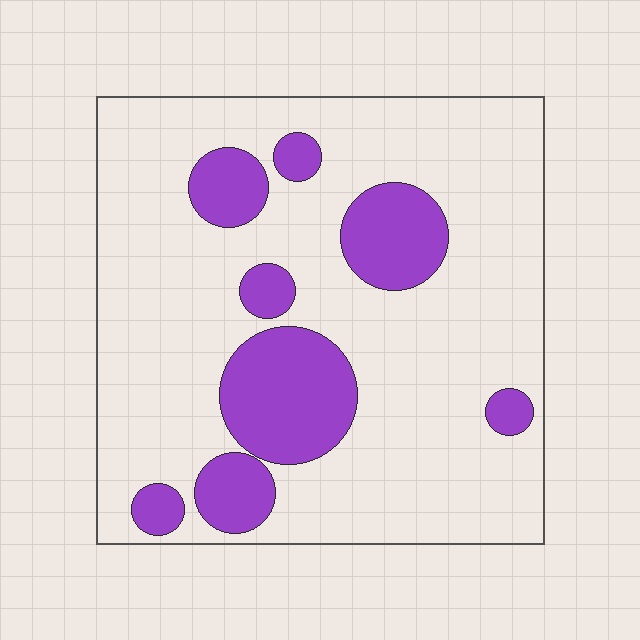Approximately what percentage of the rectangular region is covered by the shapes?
Approximately 20%.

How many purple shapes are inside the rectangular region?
8.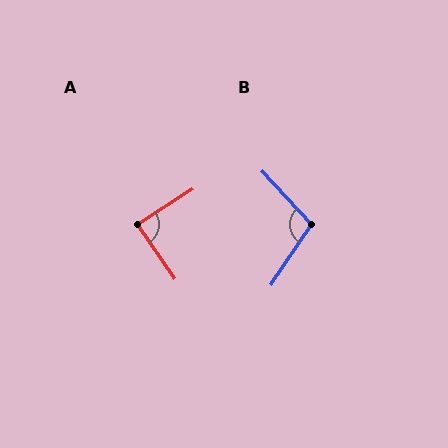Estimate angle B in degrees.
Approximately 103 degrees.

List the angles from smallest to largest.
A (89°), B (103°).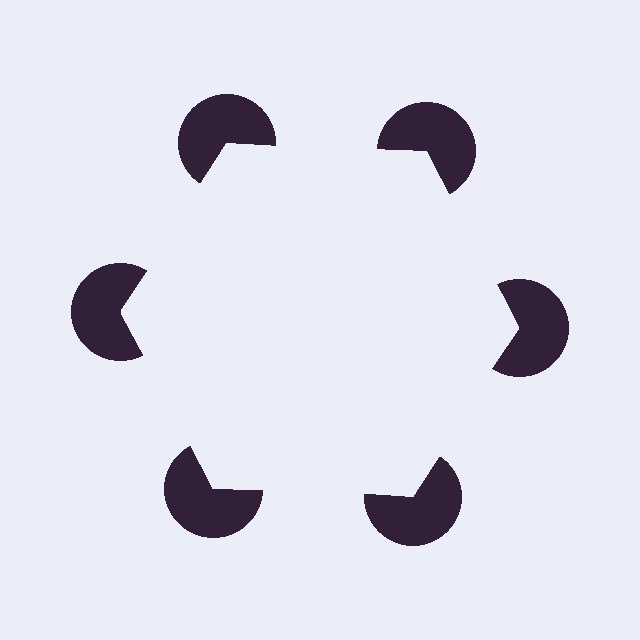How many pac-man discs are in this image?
There are 6 — one at each vertex of the illusory hexagon.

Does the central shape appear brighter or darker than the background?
It typically appears slightly brighter than the background, even though no actual brightness change is drawn.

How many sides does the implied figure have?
6 sides.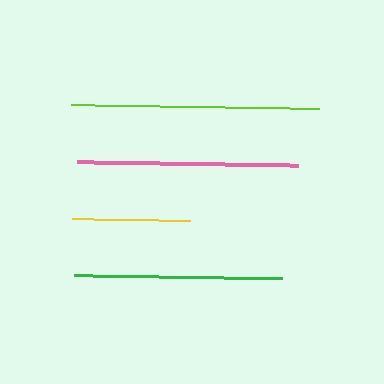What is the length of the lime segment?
The lime segment is approximately 248 pixels long.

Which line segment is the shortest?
The yellow line is the shortest at approximately 117 pixels.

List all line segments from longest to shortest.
From longest to shortest: lime, pink, green, yellow.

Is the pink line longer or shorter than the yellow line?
The pink line is longer than the yellow line.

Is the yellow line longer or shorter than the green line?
The green line is longer than the yellow line.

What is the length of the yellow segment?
The yellow segment is approximately 117 pixels long.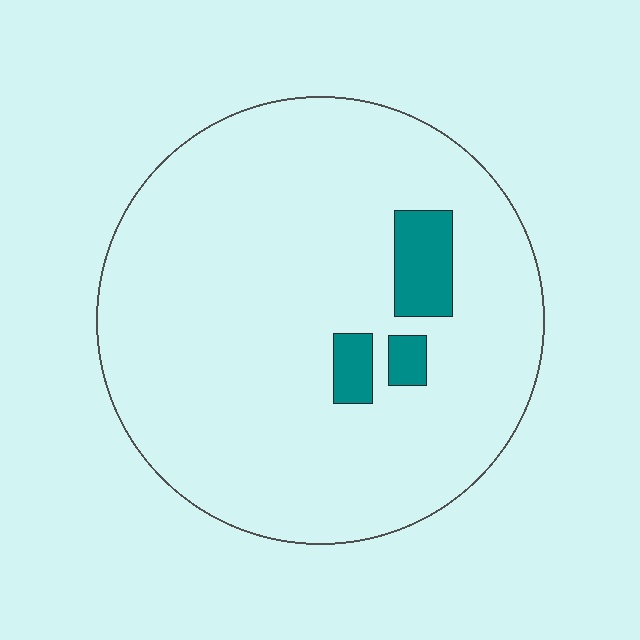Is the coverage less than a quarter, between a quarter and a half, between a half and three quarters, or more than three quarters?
Less than a quarter.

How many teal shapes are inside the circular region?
3.